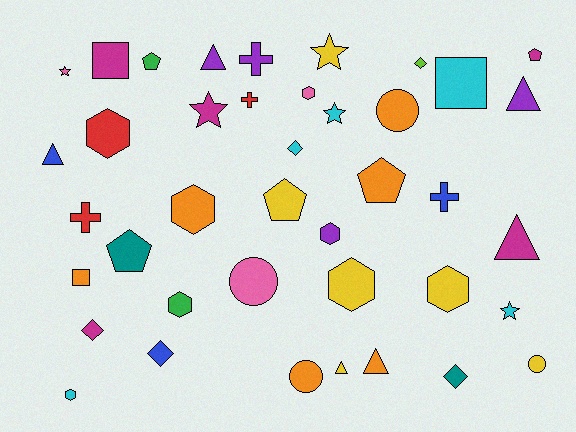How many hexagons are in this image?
There are 8 hexagons.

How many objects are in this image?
There are 40 objects.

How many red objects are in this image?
There are 3 red objects.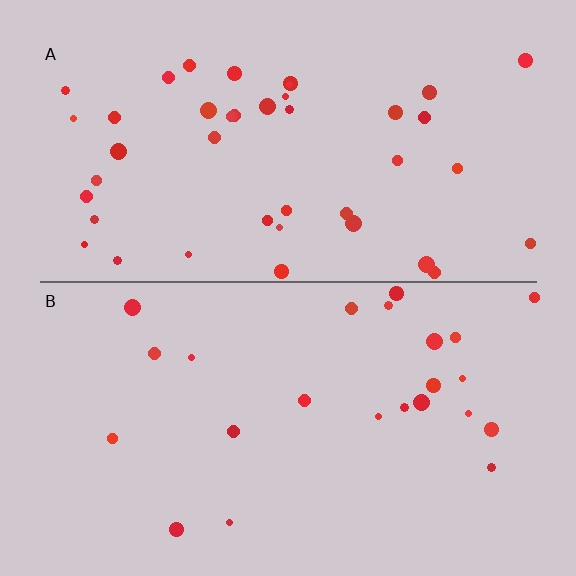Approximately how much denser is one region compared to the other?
Approximately 1.8× — region A over region B.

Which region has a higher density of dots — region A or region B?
A (the top).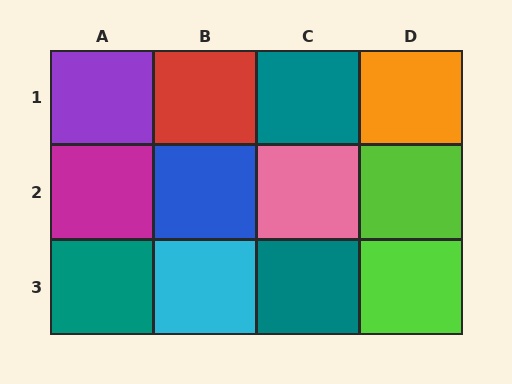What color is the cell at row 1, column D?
Orange.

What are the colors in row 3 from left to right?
Teal, cyan, teal, lime.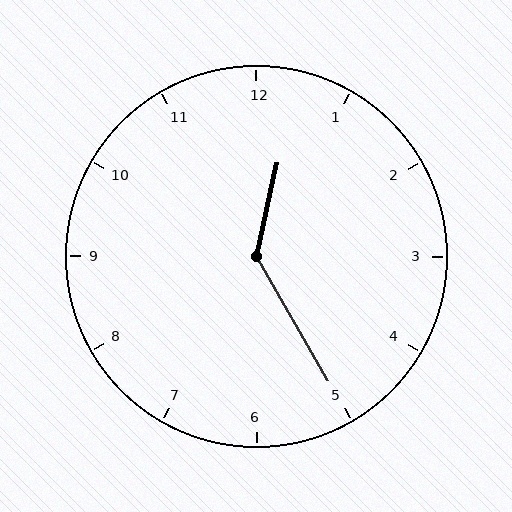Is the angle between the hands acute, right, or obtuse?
It is obtuse.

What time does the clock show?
12:25.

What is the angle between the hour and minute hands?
Approximately 138 degrees.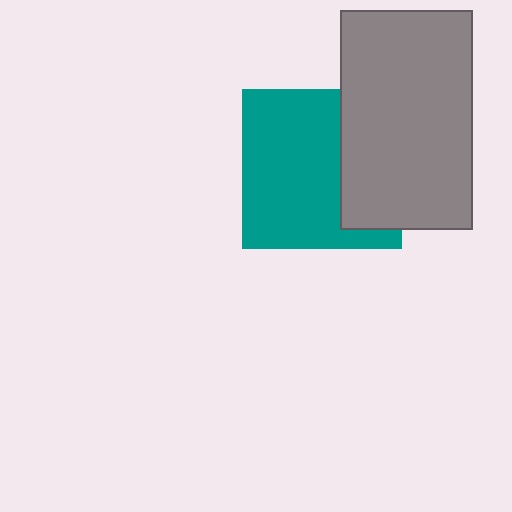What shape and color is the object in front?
The object in front is a gray rectangle.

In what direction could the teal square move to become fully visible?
The teal square could move left. That would shift it out from behind the gray rectangle entirely.